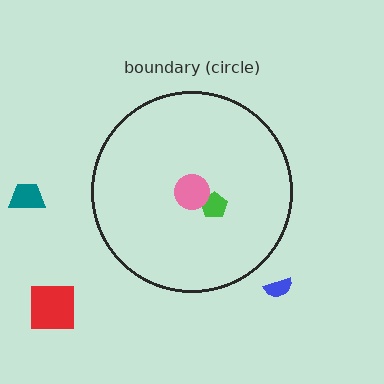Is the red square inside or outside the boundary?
Outside.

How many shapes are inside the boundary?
2 inside, 3 outside.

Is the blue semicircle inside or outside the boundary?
Outside.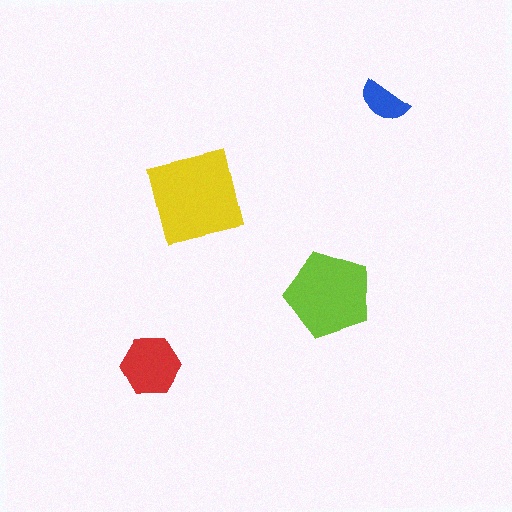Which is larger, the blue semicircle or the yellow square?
The yellow square.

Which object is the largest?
The yellow square.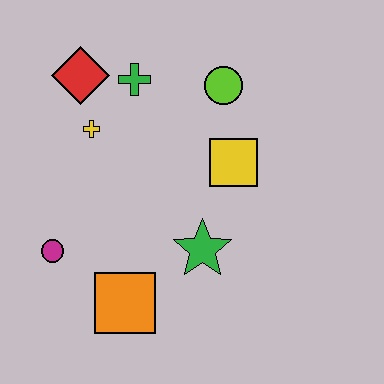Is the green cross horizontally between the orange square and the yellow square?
Yes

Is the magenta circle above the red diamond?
No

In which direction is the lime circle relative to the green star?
The lime circle is above the green star.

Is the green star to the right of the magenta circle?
Yes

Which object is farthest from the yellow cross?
The orange square is farthest from the yellow cross.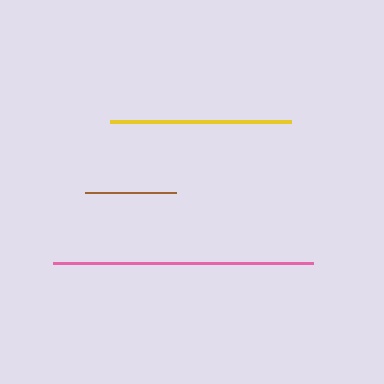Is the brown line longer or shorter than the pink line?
The pink line is longer than the brown line.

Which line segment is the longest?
The pink line is the longest at approximately 260 pixels.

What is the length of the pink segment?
The pink segment is approximately 260 pixels long.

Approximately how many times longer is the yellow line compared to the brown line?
The yellow line is approximately 2.0 times the length of the brown line.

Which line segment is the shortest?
The brown line is the shortest at approximately 91 pixels.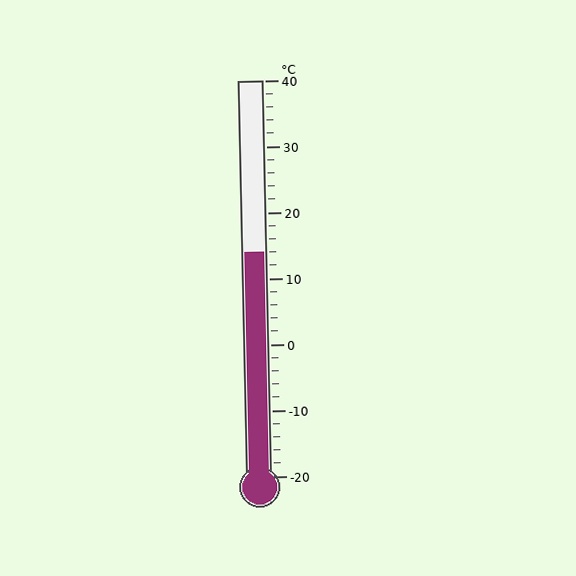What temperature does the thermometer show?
The thermometer shows approximately 14°C.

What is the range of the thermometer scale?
The thermometer scale ranges from -20°C to 40°C.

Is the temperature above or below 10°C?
The temperature is above 10°C.